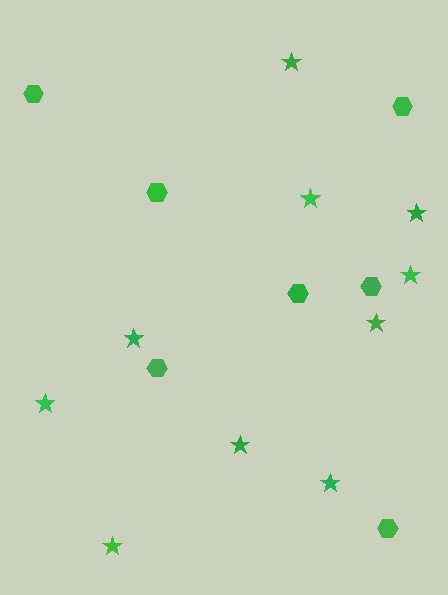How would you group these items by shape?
There are 2 groups: one group of stars (10) and one group of hexagons (7).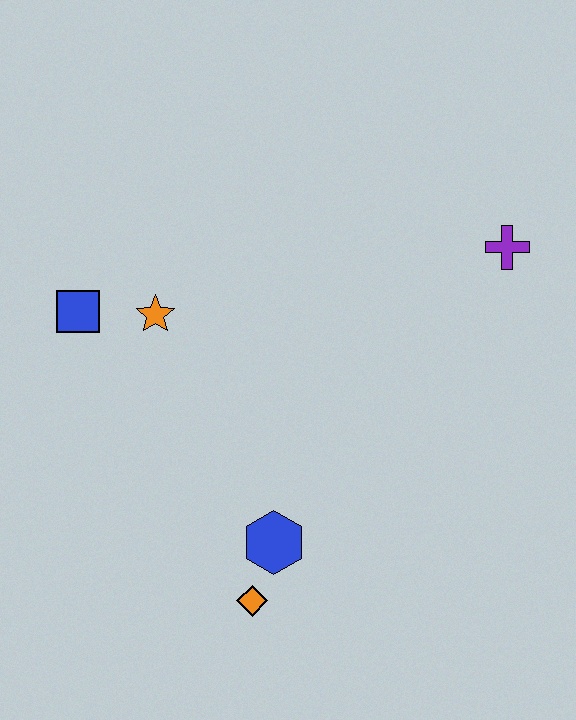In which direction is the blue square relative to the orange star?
The blue square is to the left of the orange star.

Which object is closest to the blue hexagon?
The orange diamond is closest to the blue hexagon.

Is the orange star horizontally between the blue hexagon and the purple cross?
No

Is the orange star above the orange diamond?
Yes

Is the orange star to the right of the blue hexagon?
No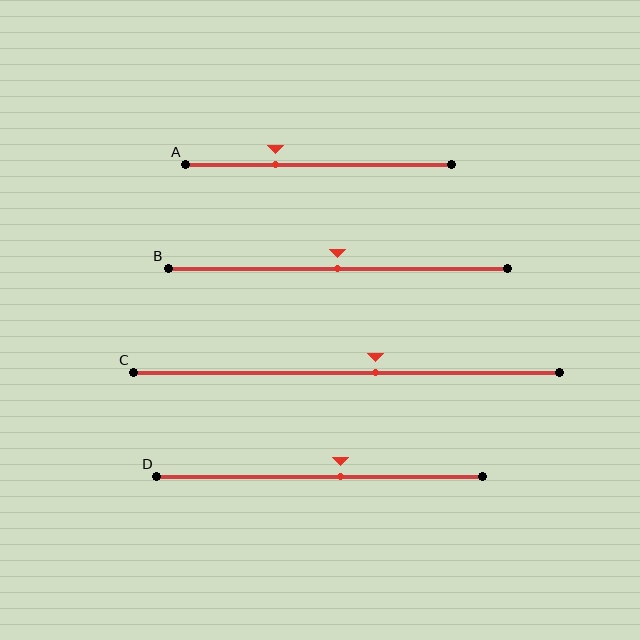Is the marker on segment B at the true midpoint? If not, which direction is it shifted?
Yes, the marker on segment B is at the true midpoint.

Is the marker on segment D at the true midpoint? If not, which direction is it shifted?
No, the marker on segment D is shifted to the right by about 6% of the segment length.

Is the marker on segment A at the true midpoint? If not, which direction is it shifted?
No, the marker on segment A is shifted to the left by about 16% of the segment length.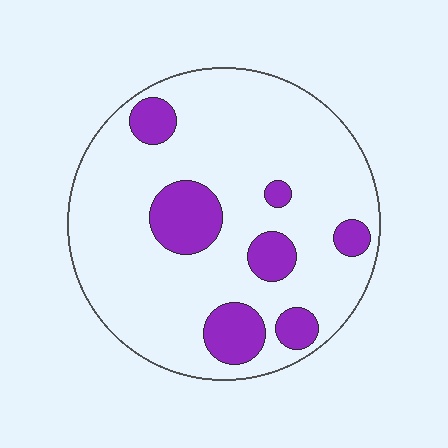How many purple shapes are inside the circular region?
7.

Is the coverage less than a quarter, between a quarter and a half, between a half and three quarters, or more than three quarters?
Less than a quarter.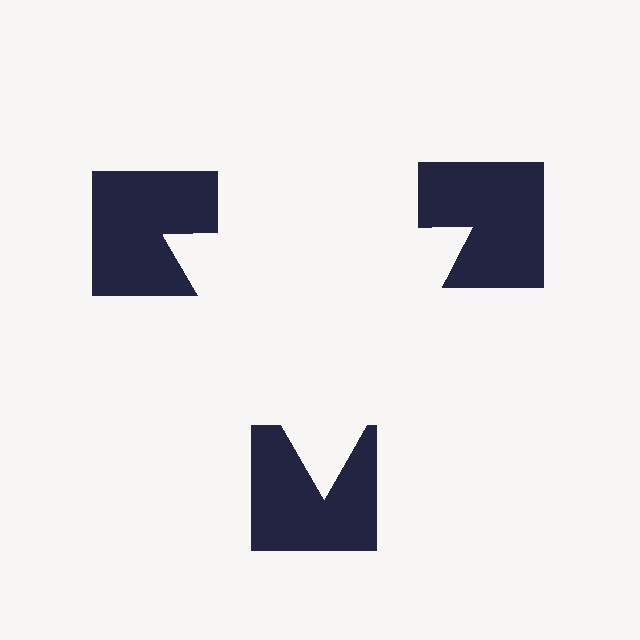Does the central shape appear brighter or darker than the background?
It typically appears slightly brighter than the background, even though no actual brightness change is drawn.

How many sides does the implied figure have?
3 sides.